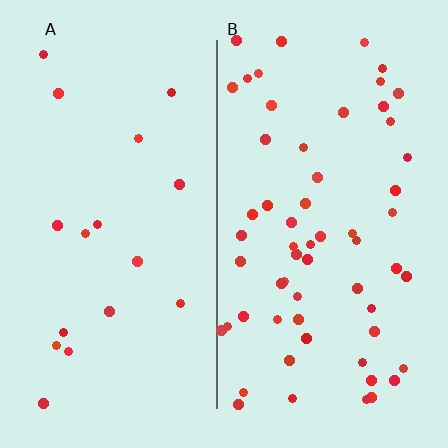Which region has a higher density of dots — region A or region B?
B (the right).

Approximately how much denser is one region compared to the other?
Approximately 3.4× — region B over region A.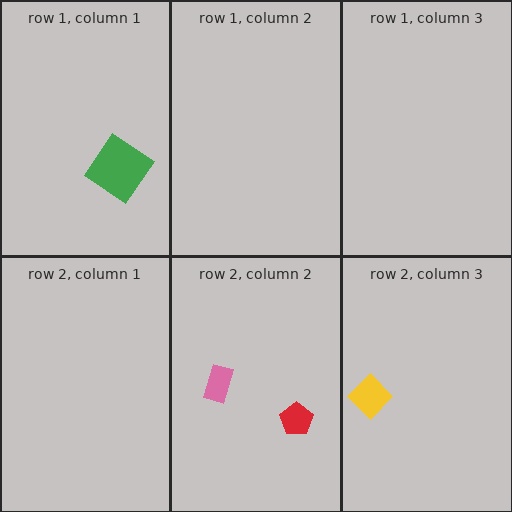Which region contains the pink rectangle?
The row 2, column 2 region.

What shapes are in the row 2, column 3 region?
The yellow diamond.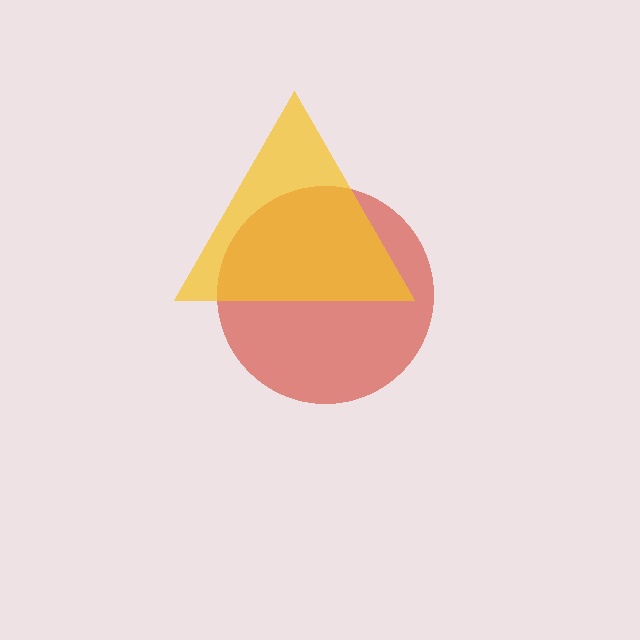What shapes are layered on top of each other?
The layered shapes are: a red circle, a yellow triangle.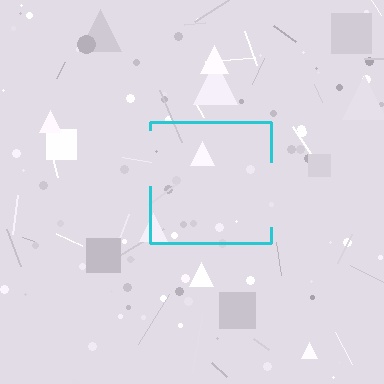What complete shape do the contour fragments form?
The contour fragments form a square.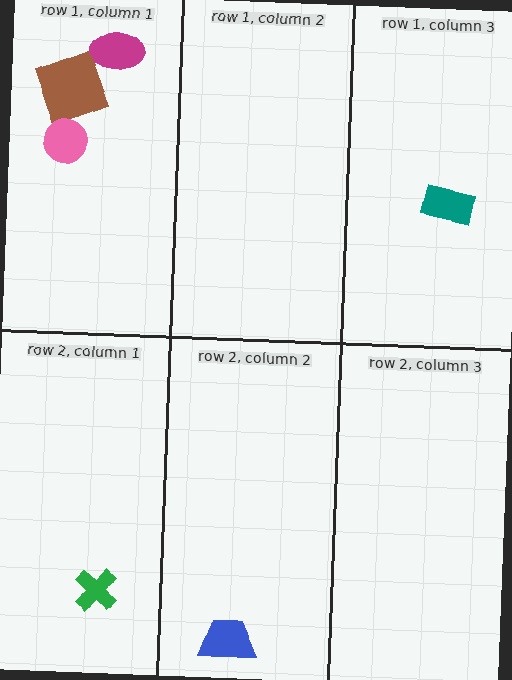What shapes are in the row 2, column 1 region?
The green cross.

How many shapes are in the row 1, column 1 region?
3.